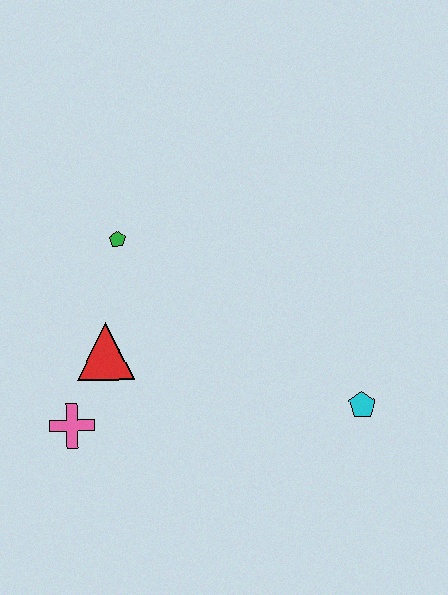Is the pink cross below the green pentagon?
Yes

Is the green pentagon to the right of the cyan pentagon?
No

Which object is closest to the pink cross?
The red triangle is closest to the pink cross.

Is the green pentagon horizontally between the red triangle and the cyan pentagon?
Yes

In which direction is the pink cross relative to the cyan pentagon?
The pink cross is to the left of the cyan pentagon.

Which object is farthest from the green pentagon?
The cyan pentagon is farthest from the green pentagon.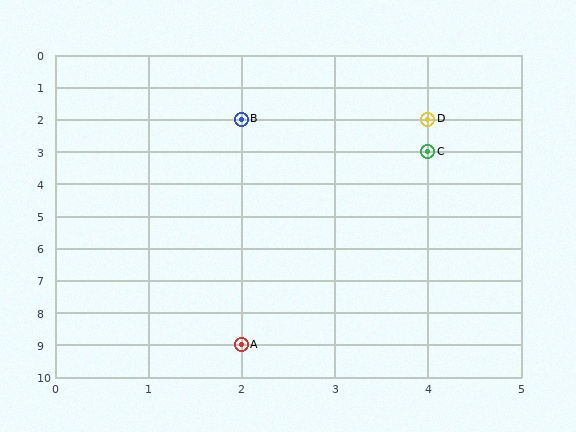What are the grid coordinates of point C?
Point C is at grid coordinates (4, 3).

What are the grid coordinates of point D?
Point D is at grid coordinates (4, 2).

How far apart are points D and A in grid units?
Points D and A are 2 columns and 7 rows apart (about 7.3 grid units diagonally).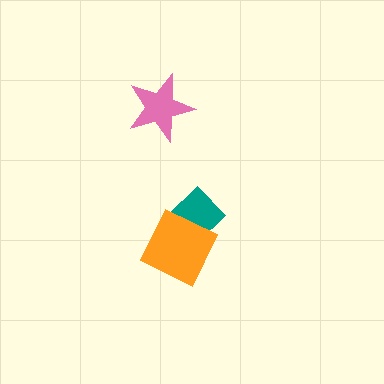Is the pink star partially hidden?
No, no other shape covers it.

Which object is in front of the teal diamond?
The orange diamond is in front of the teal diamond.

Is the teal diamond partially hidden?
Yes, it is partially covered by another shape.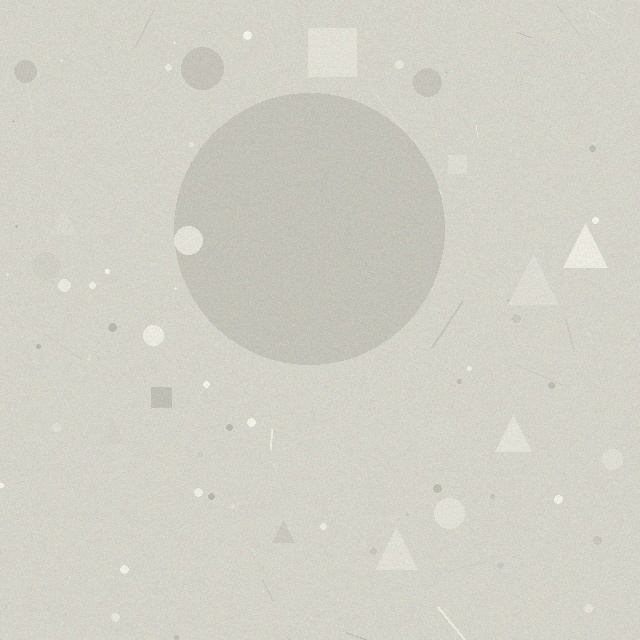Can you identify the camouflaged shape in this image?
The camouflaged shape is a circle.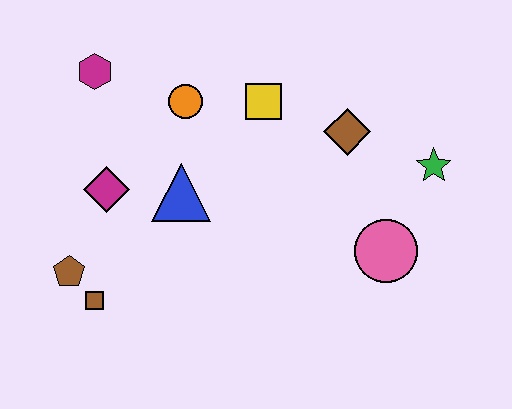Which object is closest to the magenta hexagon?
The orange circle is closest to the magenta hexagon.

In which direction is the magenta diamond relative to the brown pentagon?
The magenta diamond is above the brown pentagon.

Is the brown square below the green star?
Yes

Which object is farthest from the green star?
The brown pentagon is farthest from the green star.